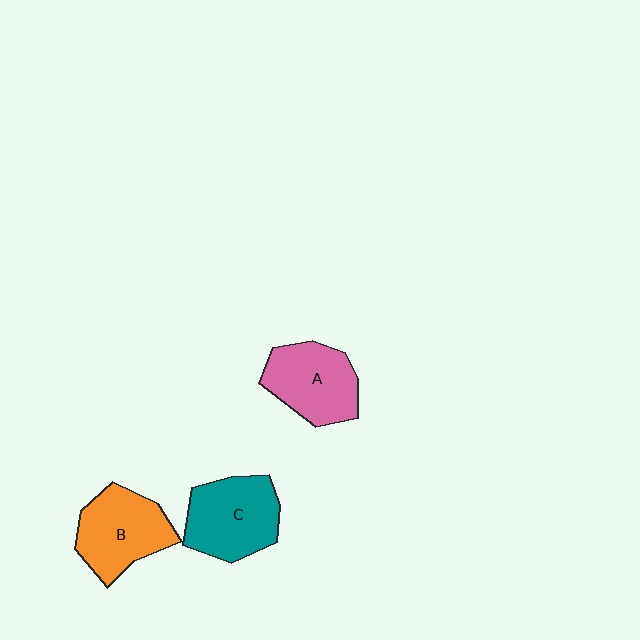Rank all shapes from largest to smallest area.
From largest to smallest: C (teal), B (orange), A (pink).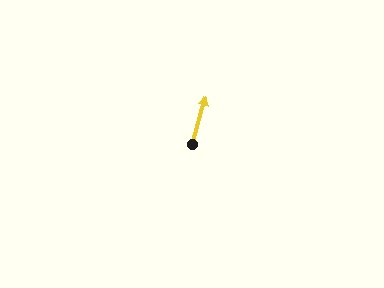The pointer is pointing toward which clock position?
Roughly 1 o'clock.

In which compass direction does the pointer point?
North.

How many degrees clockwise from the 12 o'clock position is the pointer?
Approximately 16 degrees.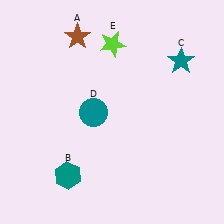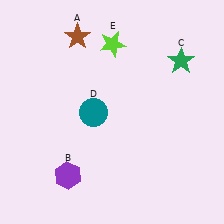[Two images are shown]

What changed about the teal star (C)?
In Image 1, C is teal. In Image 2, it changed to green.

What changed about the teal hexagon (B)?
In Image 1, B is teal. In Image 2, it changed to purple.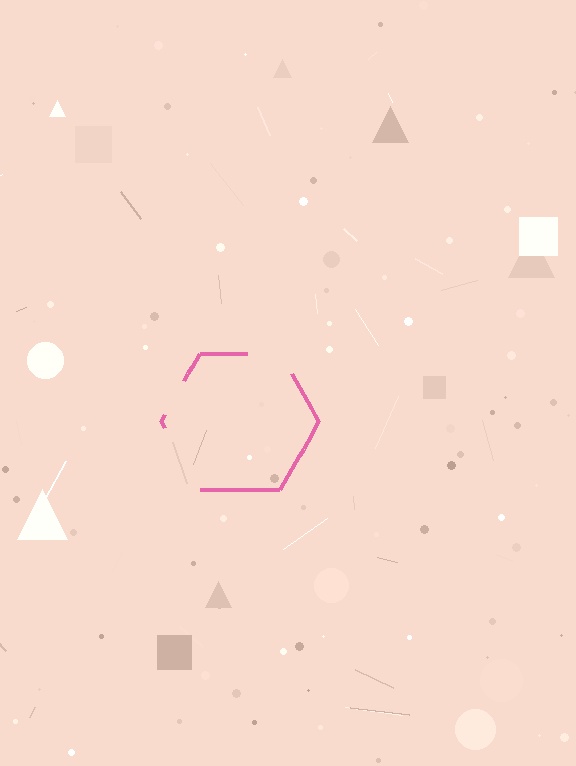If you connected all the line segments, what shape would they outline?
They would outline a hexagon.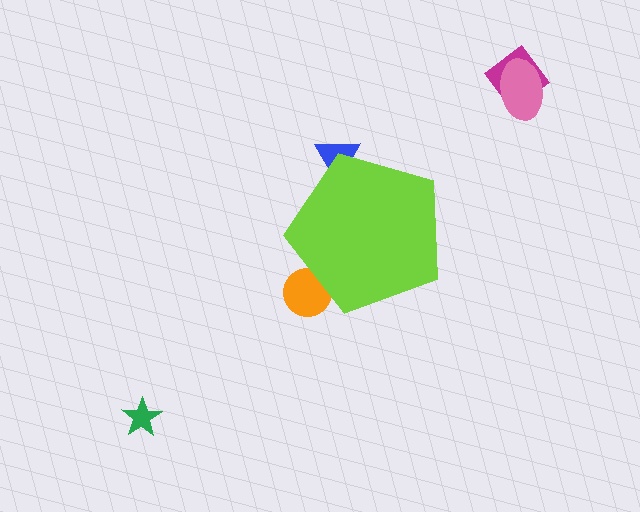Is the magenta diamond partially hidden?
No, the magenta diamond is fully visible.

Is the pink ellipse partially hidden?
No, the pink ellipse is fully visible.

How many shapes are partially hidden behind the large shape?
2 shapes are partially hidden.